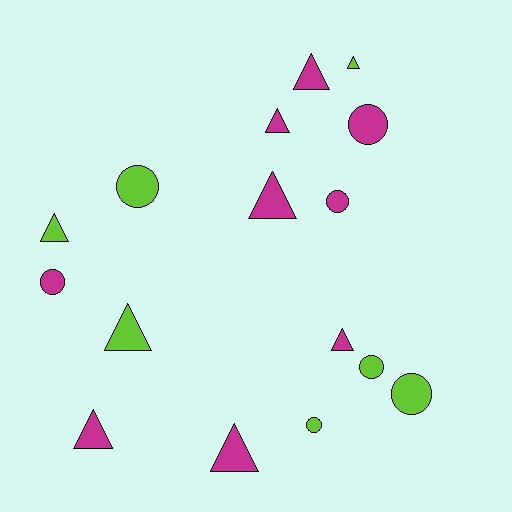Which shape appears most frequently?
Triangle, with 9 objects.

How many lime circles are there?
There are 4 lime circles.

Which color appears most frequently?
Magenta, with 9 objects.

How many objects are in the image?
There are 16 objects.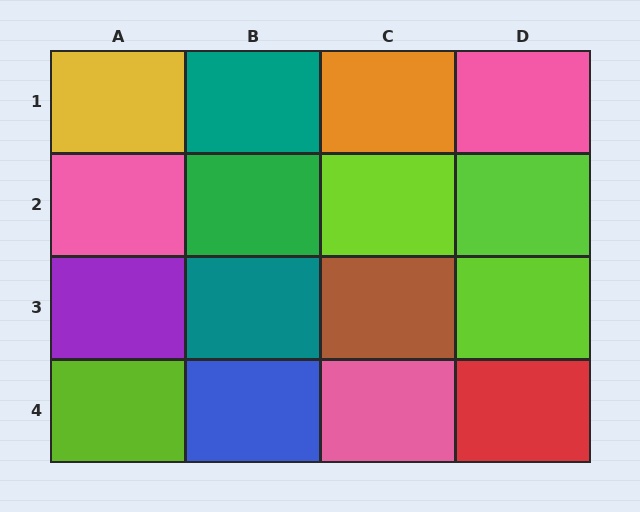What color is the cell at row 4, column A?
Lime.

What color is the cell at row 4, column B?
Blue.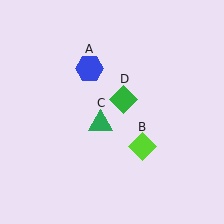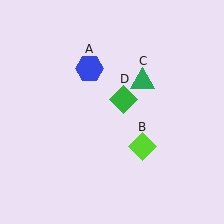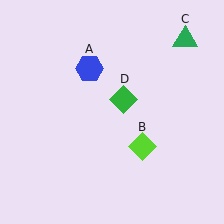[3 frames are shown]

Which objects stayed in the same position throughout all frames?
Blue hexagon (object A) and lime diamond (object B) and green diamond (object D) remained stationary.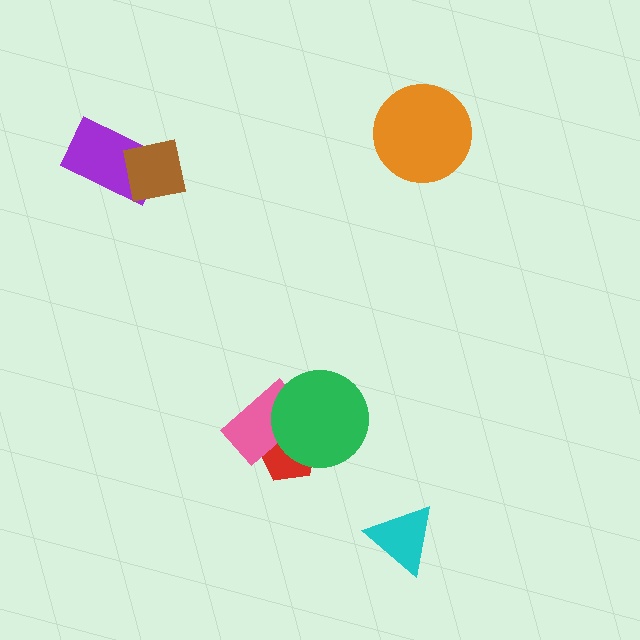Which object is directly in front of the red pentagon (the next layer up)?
The pink rectangle is directly in front of the red pentagon.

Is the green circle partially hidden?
No, no other shape covers it.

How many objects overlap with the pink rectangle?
2 objects overlap with the pink rectangle.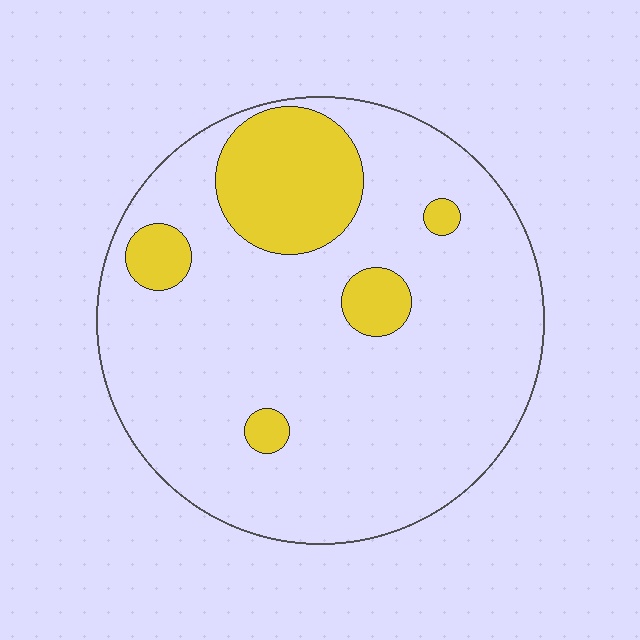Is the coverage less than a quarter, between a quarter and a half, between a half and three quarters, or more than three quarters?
Less than a quarter.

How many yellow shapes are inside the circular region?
5.